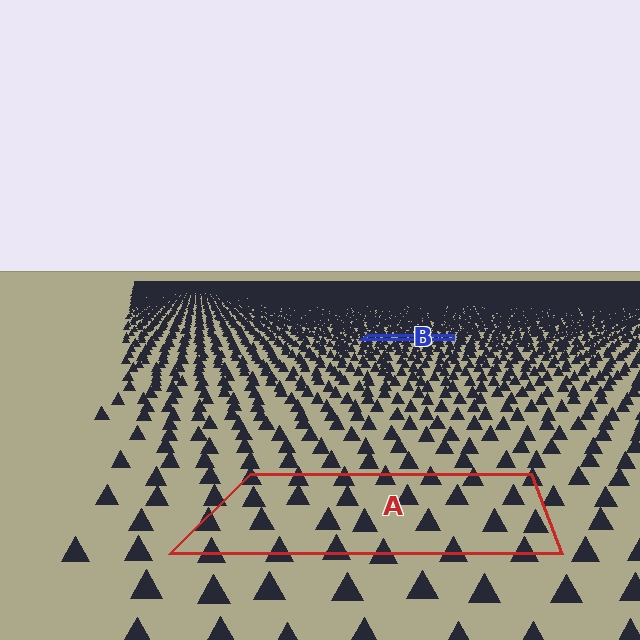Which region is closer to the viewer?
Region A is closer. The texture elements there are larger and more spread out.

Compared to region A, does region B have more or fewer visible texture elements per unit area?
Region B has more texture elements per unit area — they are packed more densely because it is farther away.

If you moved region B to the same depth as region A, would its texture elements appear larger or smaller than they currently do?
They would appear larger. At a closer depth, the same texture elements are projected at a bigger on-screen size.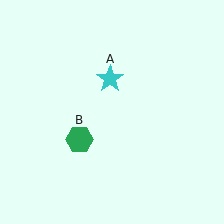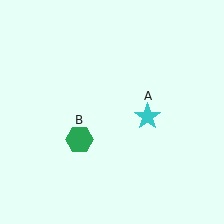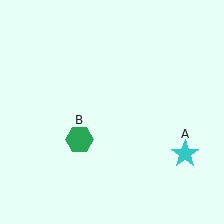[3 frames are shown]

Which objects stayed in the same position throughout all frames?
Green hexagon (object B) remained stationary.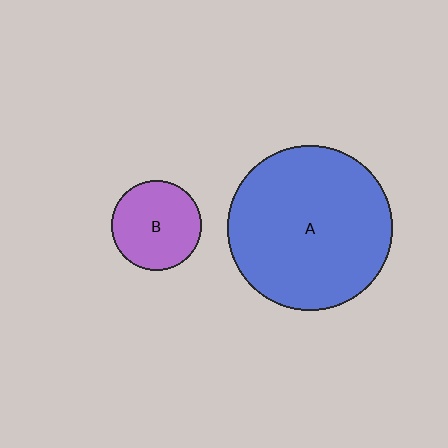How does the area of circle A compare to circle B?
Approximately 3.3 times.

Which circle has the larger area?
Circle A (blue).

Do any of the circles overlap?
No, none of the circles overlap.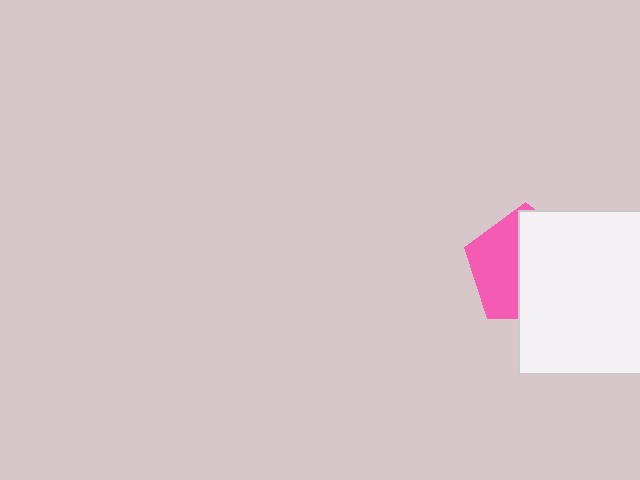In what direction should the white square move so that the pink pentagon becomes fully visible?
The white square should move right. That is the shortest direction to clear the overlap and leave the pink pentagon fully visible.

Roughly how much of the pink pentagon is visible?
A small part of it is visible (roughly 42%).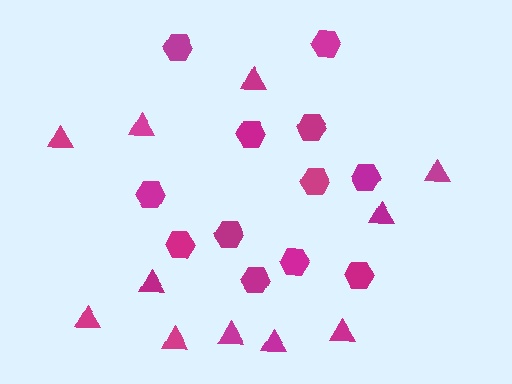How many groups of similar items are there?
There are 2 groups: one group of hexagons (12) and one group of triangles (11).